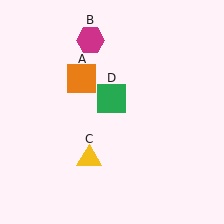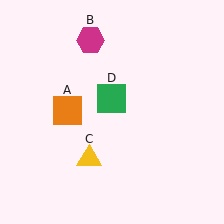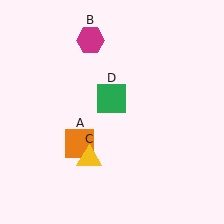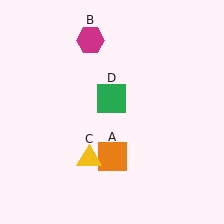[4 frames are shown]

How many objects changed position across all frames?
1 object changed position: orange square (object A).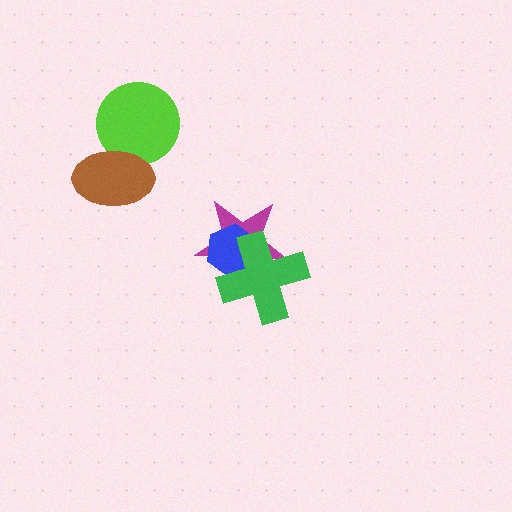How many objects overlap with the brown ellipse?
1 object overlaps with the brown ellipse.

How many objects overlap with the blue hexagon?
2 objects overlap with the blue hexagon.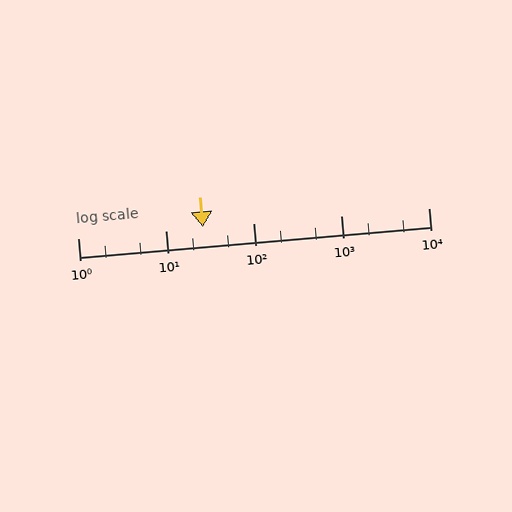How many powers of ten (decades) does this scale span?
The scale spans 4 decades, from 1 to 10000.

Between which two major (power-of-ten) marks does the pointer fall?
The pointer is between 10 and 100.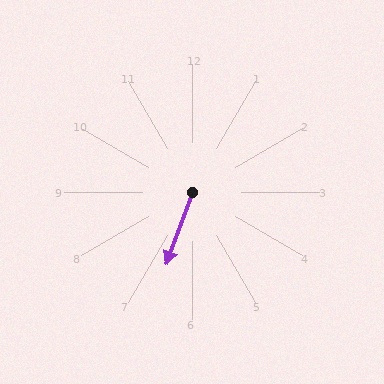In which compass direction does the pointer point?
South.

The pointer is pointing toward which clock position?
Roughly 7 o'clock.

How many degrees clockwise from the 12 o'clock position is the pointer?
Approximately 200 degrees.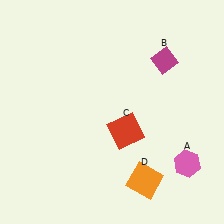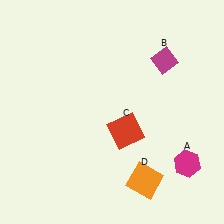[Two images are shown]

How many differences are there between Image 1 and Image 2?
There is 1 difference between the two images.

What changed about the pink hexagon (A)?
In Image 1, A is pink. In Image 2, it changed to magenta.